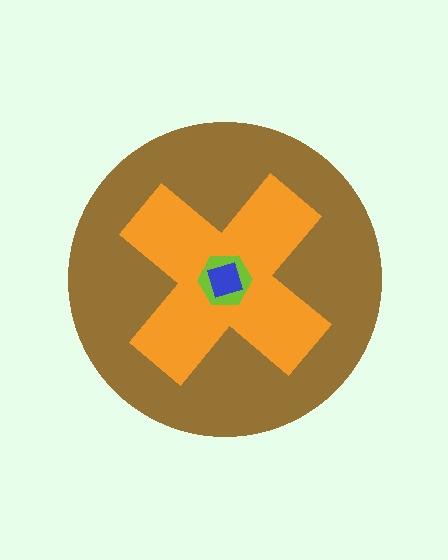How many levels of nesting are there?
4.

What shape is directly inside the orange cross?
The lime hexagon.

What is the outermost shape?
The brown circle.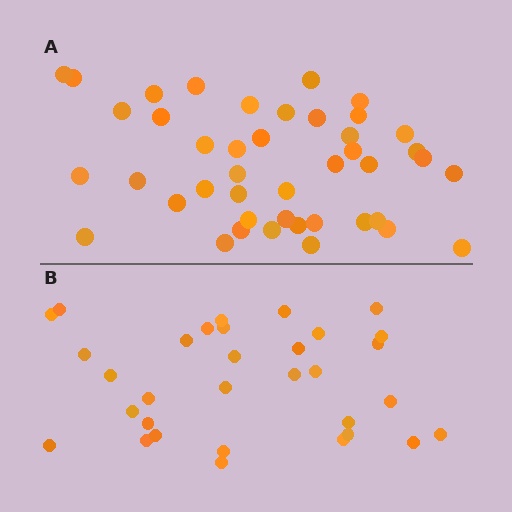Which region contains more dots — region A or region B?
Region A (the top region) has more dots.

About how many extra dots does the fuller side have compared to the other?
Region A has roughly 12 or so more dots than region B.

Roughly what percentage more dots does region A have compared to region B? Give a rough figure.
About 35% more.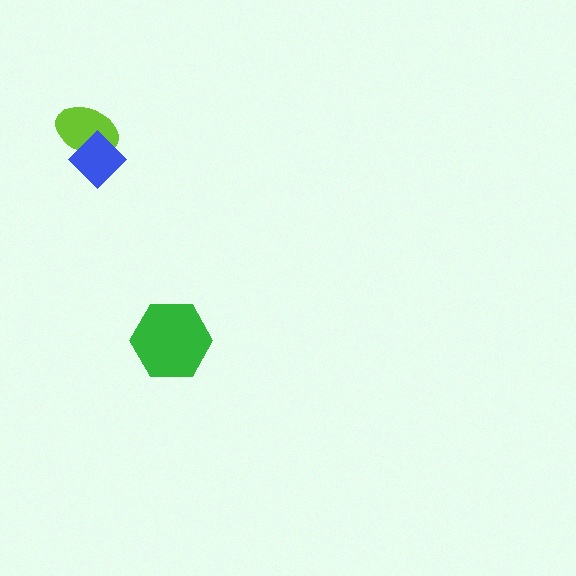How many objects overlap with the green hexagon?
0 objects overlap with the green hexagon.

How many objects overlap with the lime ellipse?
1 object overlaps with the lime ellipse.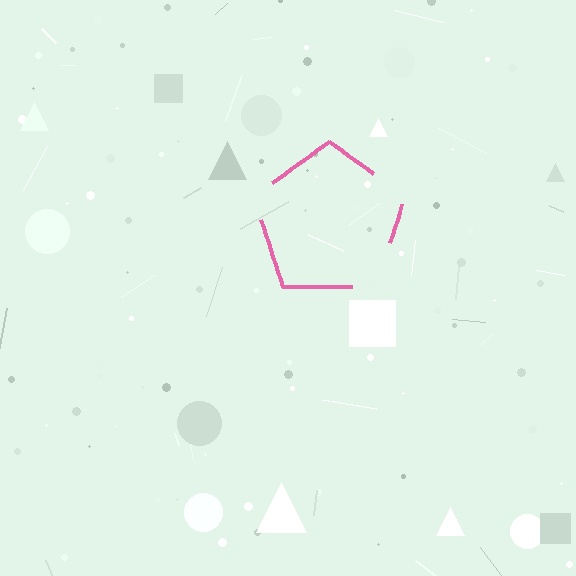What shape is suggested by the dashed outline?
The dashed outline suggests a pentagon.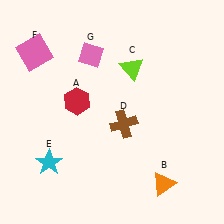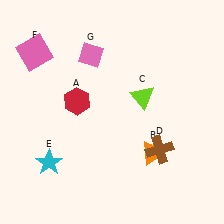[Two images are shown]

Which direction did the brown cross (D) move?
The brown cross (D) moved right.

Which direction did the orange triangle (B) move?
The orange triangle (B) moved up.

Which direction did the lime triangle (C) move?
The lime triangle (C) moved down.